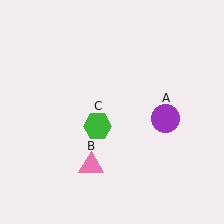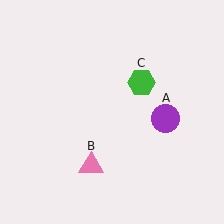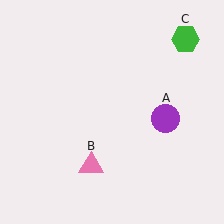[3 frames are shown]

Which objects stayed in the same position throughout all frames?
Purple circle (object A) and pink triangle (object B) remained stationary.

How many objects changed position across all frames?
1 object changed position: green hexagon (object C).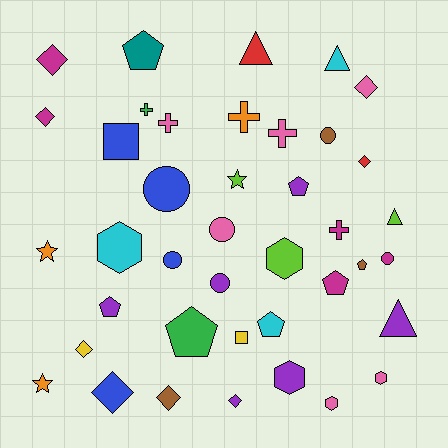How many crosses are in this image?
There are 5 crosses.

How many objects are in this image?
There are 40 objects.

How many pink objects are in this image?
There are 6 pink objects.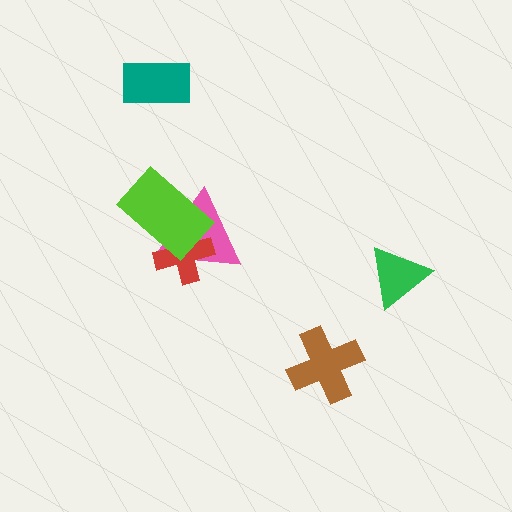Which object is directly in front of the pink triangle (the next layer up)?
The red cross is directly in front of the pink triangle.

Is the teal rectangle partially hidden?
No, no other shape covers it.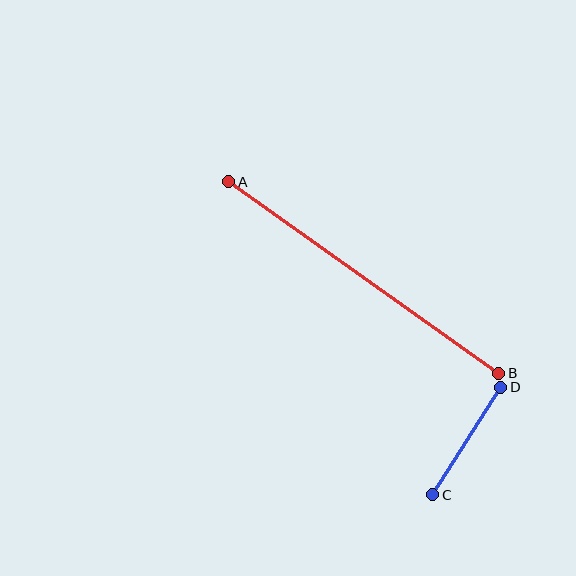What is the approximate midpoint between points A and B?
The midpoint is at approximately (364, 278) pixels.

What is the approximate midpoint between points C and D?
The midpoint is at approximately (467, 441) pixels.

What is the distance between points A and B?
The distance is approximately 331 pixels.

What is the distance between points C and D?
The distance is approximately 127 pixels.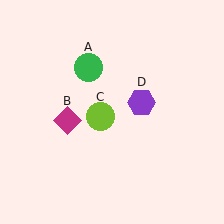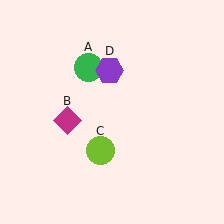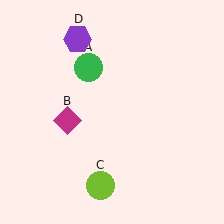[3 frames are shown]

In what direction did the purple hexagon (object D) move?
The purple hexagon (object D) moved up and to the left.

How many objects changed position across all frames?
2 objects changed position: lime circle (object C), purple hexagon (object D).